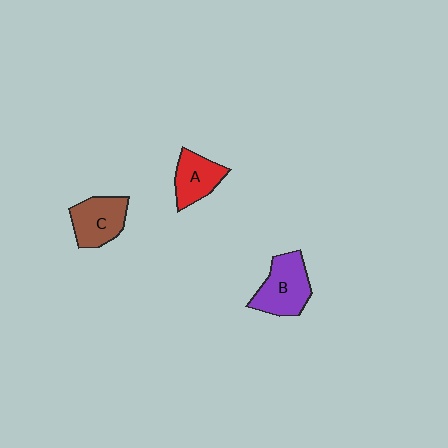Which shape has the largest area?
Shape B (purple).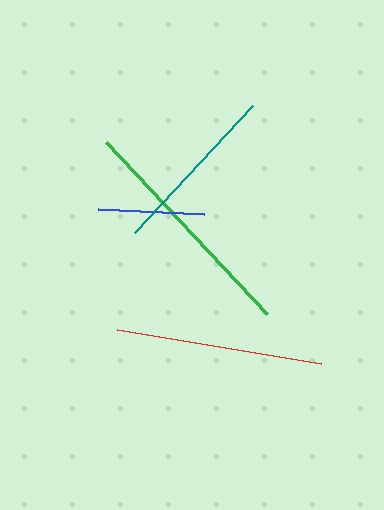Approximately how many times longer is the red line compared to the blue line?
The red line is approximately 2.0 times the length of the blue line.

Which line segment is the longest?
The green line is the longest at approximately 236 pixels.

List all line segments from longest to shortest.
From longest to shortest: green, red, teal, blue.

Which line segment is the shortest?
The blue line is the shortest at approximately 106 pixels.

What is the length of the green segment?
The green segment is approximately 236 pixels long.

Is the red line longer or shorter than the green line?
The green line is longer than the red line.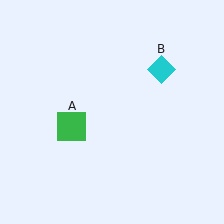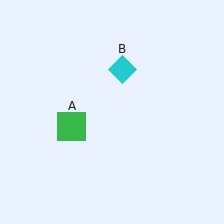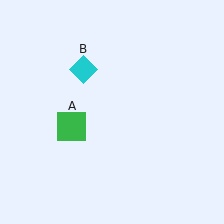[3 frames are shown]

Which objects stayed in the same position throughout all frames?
Green square (object A) remained stationary.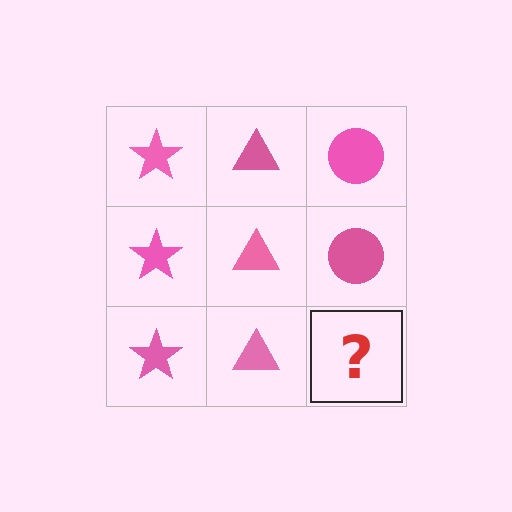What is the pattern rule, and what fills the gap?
The rule is that each column has a consistent shape. The gap should be filled with a pink circle.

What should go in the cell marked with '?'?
The missing cell should contain a pink circle.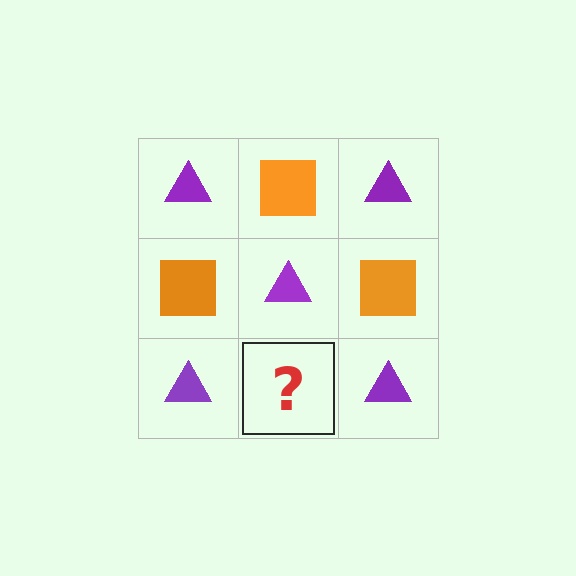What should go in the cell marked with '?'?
The missing cell should contain an orange square.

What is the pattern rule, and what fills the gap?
The rule is that it alternates purple triangle and orange square in a checkerboard pattern. The gap should be filled with an orange square.